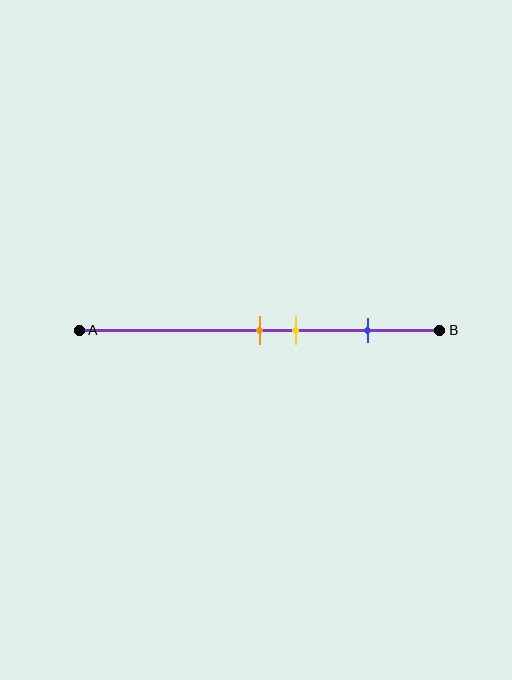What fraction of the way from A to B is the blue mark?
The blue mark is approximately 80% (0.8) of the way from A to B.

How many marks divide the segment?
There are 3 marks dividing the segment.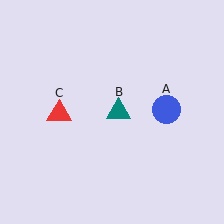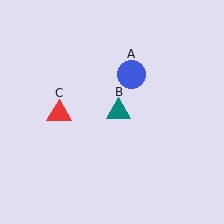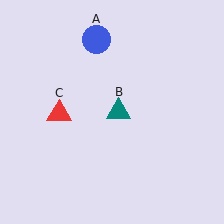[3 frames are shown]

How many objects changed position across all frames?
1 object changed position: blue circle (object A).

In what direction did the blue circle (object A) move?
The blue circle (object A) moved up and to the left.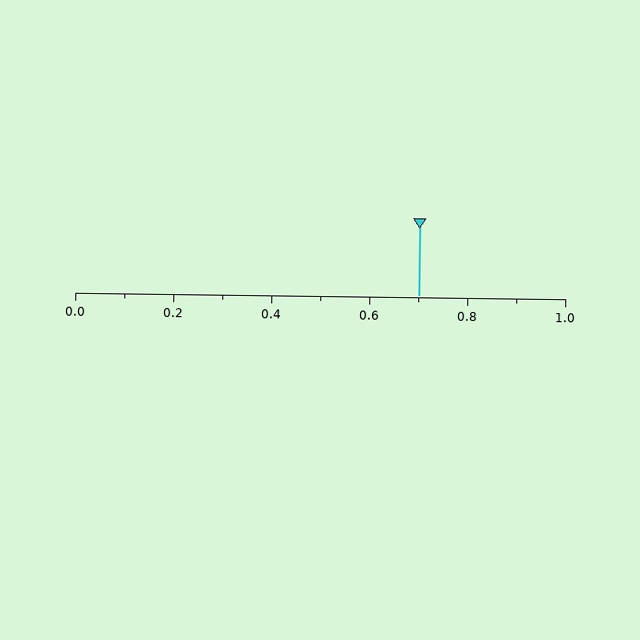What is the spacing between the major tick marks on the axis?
The major ticks are spaced 0.2 apart.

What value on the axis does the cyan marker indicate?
The marker indicates approximately 0.7.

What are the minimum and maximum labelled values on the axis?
The axis runs from 0.0 to 1.0.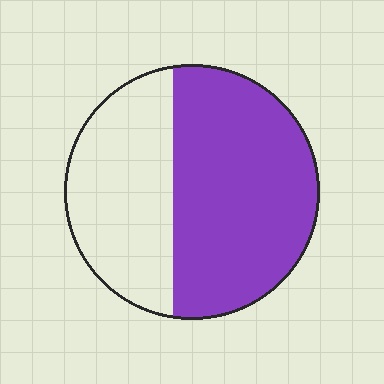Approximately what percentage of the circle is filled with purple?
Approximately 60%.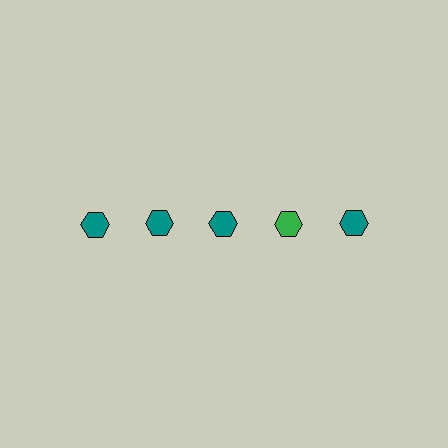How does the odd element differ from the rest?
It has a different color: green instead of teal.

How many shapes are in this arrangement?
There are 5 shapes arranged in a grid pattern.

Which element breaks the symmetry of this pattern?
The green hexagon in the top row, second from right column breaks the symmetry. All other shapes are teal hexagons.